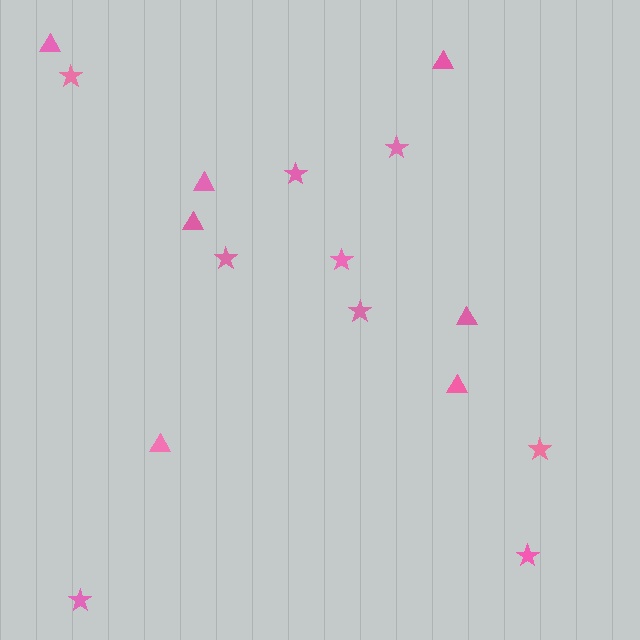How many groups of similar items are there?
There are 2 groups: one group of stars (9) and one group of triangles (7).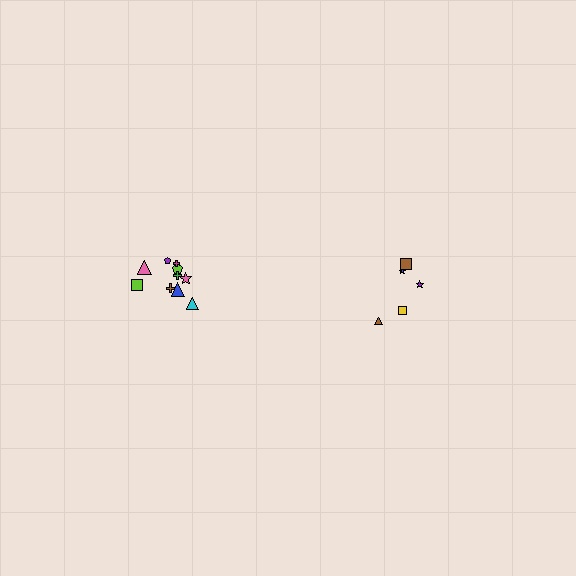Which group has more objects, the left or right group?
The left group.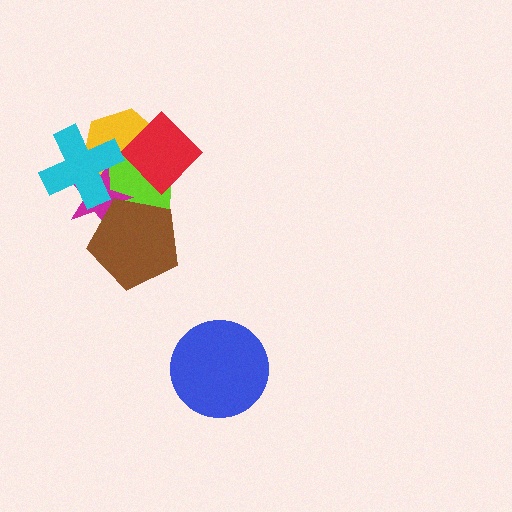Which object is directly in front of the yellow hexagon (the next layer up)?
The lime square is directly in front of the yellow hexagon.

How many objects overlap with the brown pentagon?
2 objects overlap with the brown pentagon.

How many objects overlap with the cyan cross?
3 objects overlap with the cyan cross.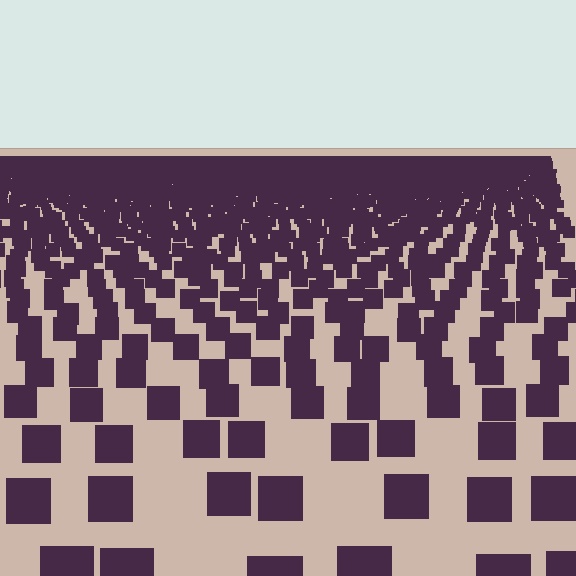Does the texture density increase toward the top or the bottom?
Density increases toward the top.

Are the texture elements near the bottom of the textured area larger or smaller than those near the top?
Larger. Near the bottom, elements are closer to the viewer and appear at a bigger on-screen size.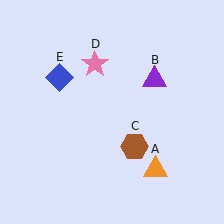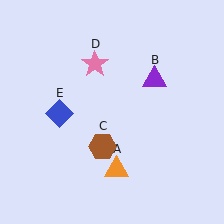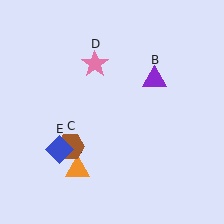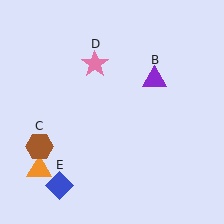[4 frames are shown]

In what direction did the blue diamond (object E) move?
The blue diamond (object E) moved down.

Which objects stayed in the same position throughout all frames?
Purple triangle (object B) and pink star (object D) remained stationary.